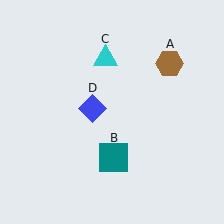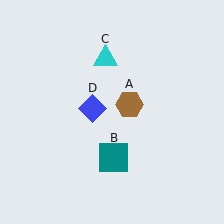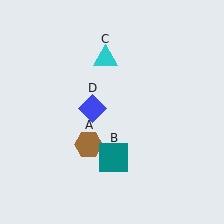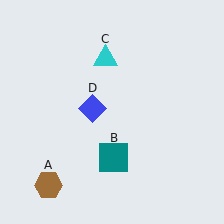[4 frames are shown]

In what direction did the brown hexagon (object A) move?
The brown hexagon (object A) moved down and to the left.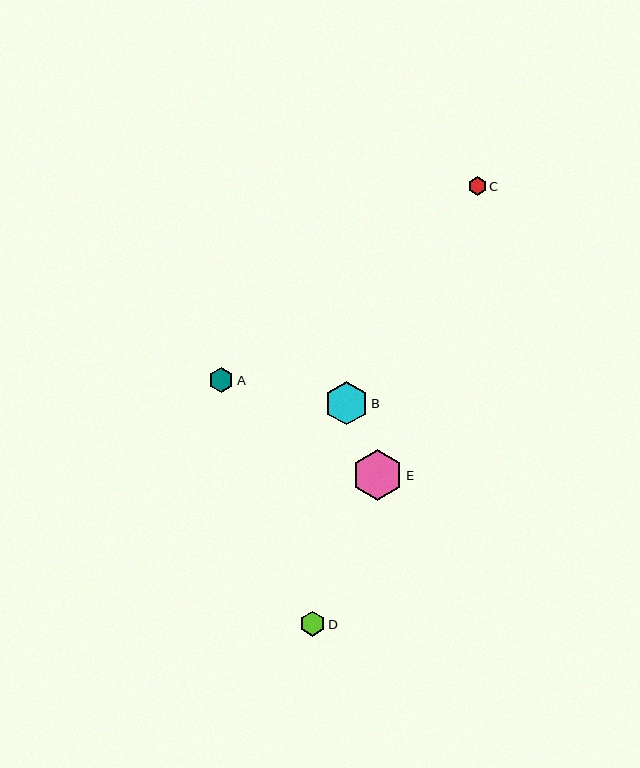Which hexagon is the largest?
Hexagon E is the largest with a size of approximately 51 pixels.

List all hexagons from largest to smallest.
From largest to smallest: E, B, D, A, C.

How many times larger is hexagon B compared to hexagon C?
Hexagon B is approximately 2.4 times the size of hexagon C.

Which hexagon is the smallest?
Hexagon C is the smallest with a size of approximately 19 pixels.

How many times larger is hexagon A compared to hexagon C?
Hexagon A is approximately 1.3 times the size of hexagon C.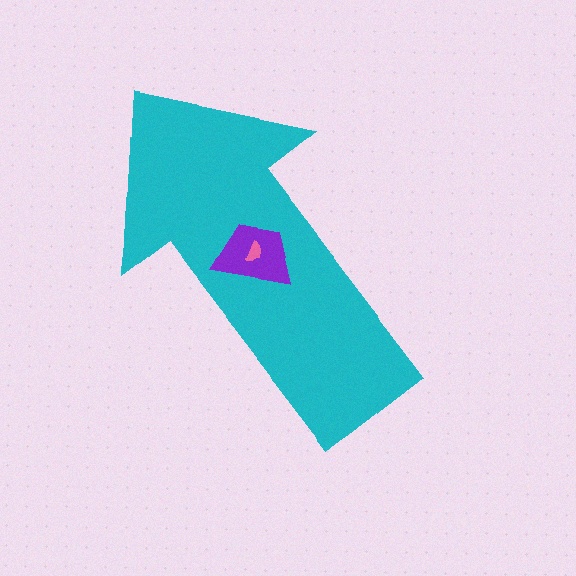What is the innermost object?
The pink semicircle.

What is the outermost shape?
The cyan arrow.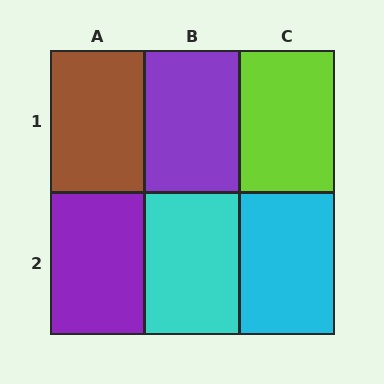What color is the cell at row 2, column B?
Cyan.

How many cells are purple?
2 cells are purple.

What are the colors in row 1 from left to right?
Brown, purple, lime.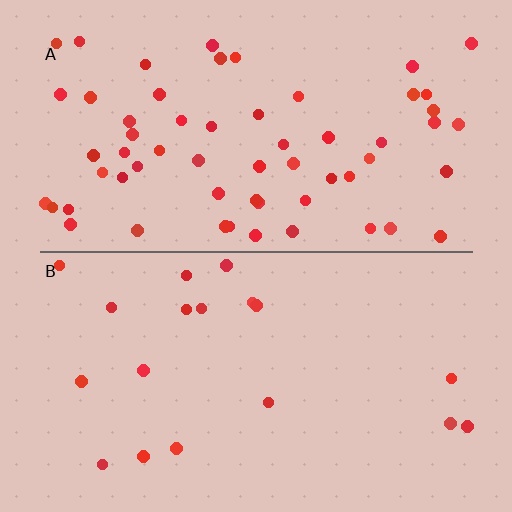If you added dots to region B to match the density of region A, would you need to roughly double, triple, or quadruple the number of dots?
Approximately triple.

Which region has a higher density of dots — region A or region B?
A (the top).